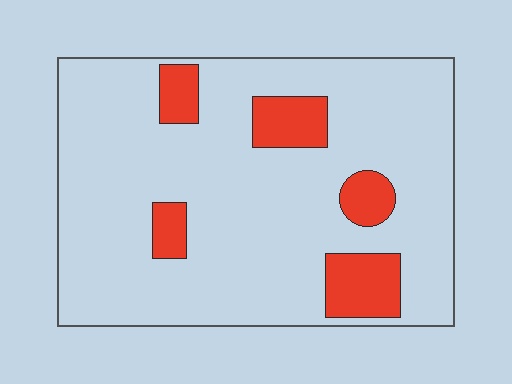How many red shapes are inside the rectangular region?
5.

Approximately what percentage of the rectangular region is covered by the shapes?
Approximately 15%.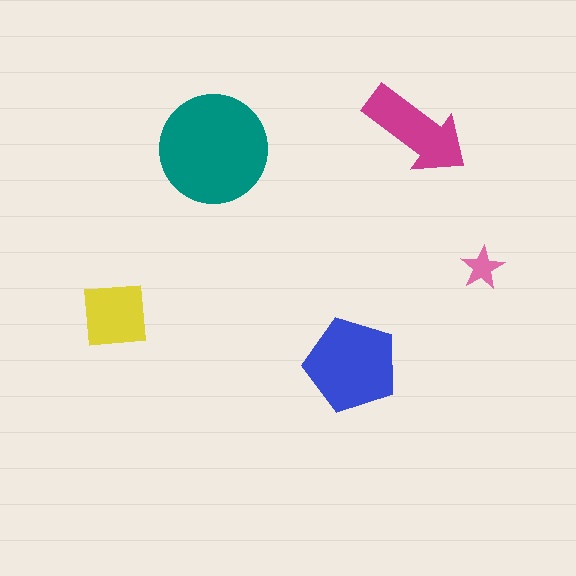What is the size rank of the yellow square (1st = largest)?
4th.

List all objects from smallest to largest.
The pink star, the yellow square, the magenta arrow, the blue pentagon, the teal circle.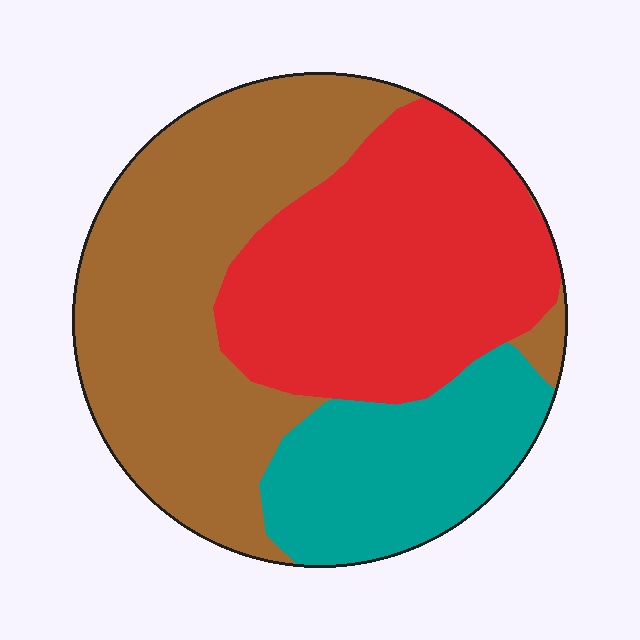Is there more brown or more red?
Brown.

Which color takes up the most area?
Brown, at roughly 45%.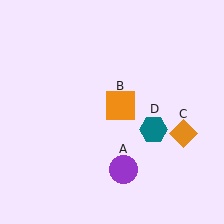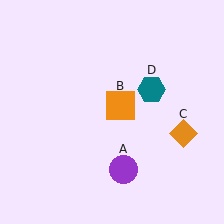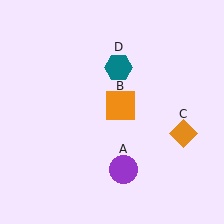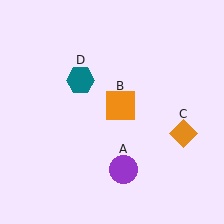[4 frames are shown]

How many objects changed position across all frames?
1 object changed position: teal hexagon (object D).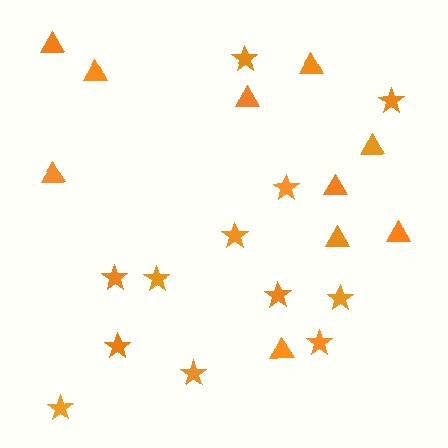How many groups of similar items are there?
There are 2 groups: one group of stars (12) and one group of triangles (10).